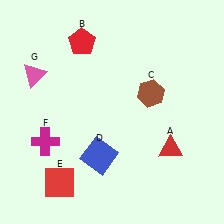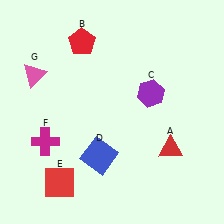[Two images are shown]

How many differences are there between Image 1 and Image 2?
There is 1 difference between the two images.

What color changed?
The hexagon (C) changed from brown in Image 1 to purple in Image 2.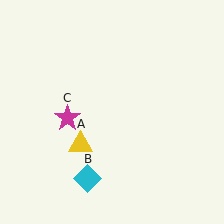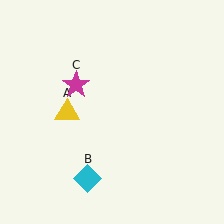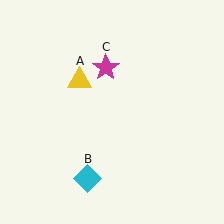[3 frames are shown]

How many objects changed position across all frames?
2 objects changed position: yellow triangle (object A), magenta star (object C).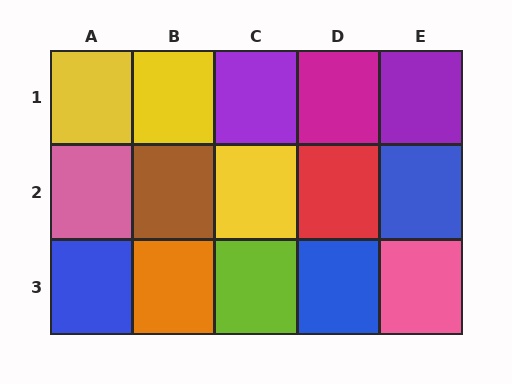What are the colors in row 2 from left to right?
Pink, brown, yellow, red, blue.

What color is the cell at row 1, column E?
Purple.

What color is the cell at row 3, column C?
Lime.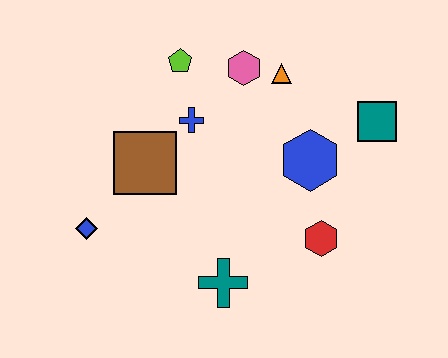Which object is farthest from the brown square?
The teal square is farthest from the brown square.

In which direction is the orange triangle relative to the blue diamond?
The orange triangle is to the right of the blue diamond.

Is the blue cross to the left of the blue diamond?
No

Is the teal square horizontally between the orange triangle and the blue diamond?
No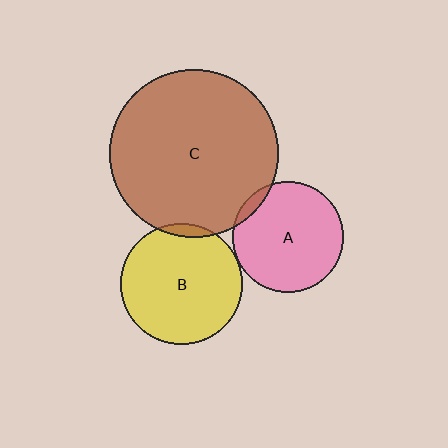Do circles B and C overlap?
Yes.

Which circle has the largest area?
Circle C (brown).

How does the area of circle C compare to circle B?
Approximately 1.9 times.